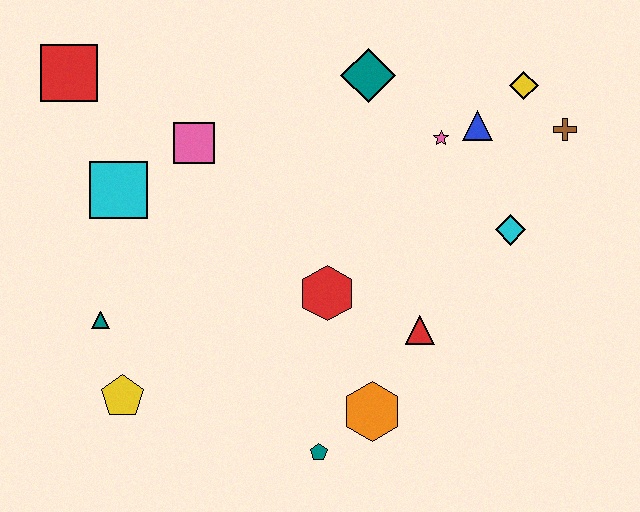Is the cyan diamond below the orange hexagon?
No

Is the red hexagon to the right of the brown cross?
No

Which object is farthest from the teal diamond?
The yellow pentagon is farthest from the teal diamond.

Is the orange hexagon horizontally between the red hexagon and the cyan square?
No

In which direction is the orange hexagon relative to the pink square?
The orange hexagon is below the pink square.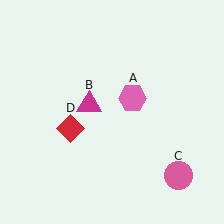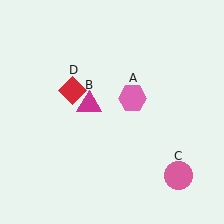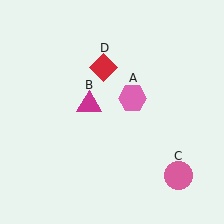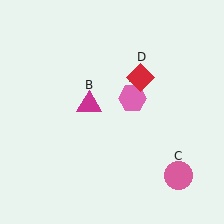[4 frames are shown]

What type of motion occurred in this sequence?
The red diamond (object D) rotated clockwise around the center of the scene.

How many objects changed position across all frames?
1 object changed position: red diamond (object D).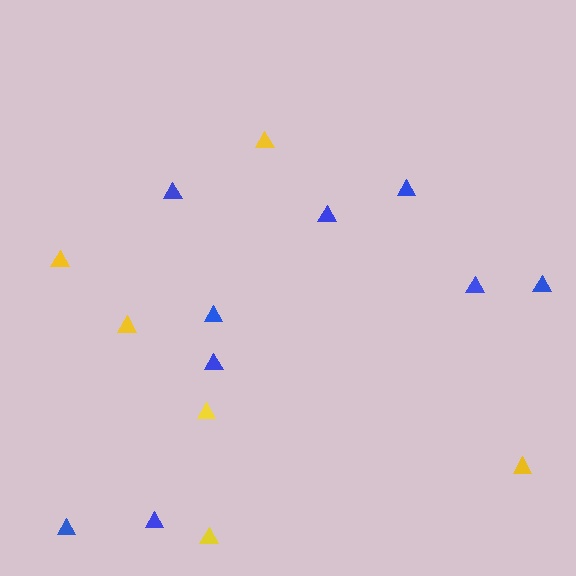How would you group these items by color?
There are 2 groups: one group of blue triangles (9) and one group of yellow triangles (6).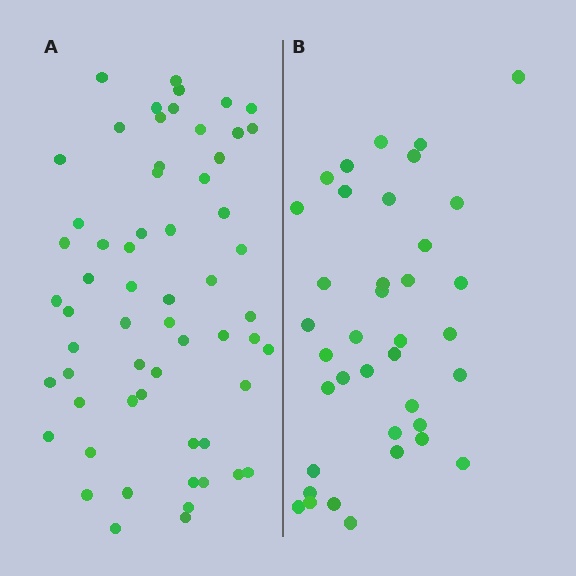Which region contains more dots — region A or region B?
Region A (the left region) has more dots.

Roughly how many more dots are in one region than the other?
Region A has approximately 20 more dots than region B.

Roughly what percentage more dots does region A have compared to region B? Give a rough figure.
About 60% more.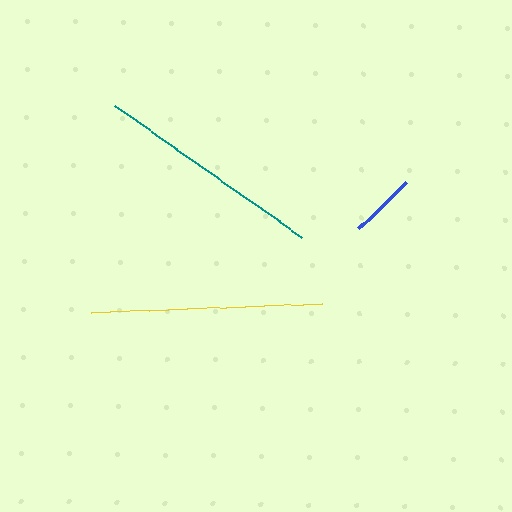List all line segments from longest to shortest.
From longest to shortest: yellow, teal, blue.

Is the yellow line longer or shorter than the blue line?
The yellow line is longer than the blue line.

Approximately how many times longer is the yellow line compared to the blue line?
The yellow line is approximately 3.5 times the length of the blue line.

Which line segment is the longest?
The yellow line is the longest at approximately 231 pixels.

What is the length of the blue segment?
The blue segment is approximately 66 pixels long.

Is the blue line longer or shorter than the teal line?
The teal line is longer than the blue line.